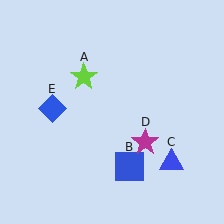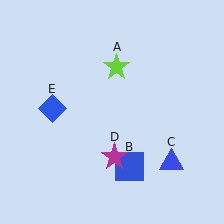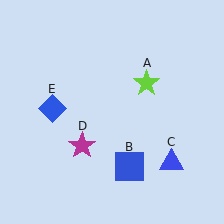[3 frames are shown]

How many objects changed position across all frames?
2 objects changed position: lime star (object A), magenta star (object D).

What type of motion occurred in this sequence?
The lime star (object A), magenta star (object D) rotated clockwise around the center of the scene.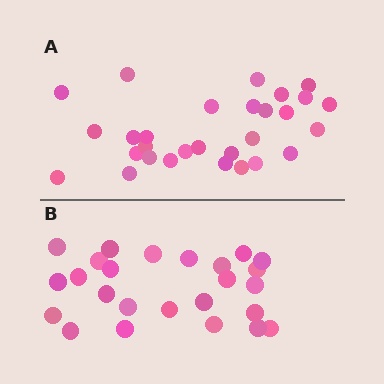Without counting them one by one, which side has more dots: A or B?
Region A (the top region) has more dots.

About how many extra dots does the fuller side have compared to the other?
Region A has about 4 more dots than region B.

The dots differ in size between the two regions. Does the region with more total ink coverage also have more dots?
No. Region B has more total ink coverage because its dots are larger, but region A actually contains more individual dots. Total area can be misleading — the number of items is what matters here.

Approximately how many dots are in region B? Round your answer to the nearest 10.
About 20 dots. (The exact count is 25, which rounds to 20.)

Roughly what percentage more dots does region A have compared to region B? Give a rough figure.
About 15% more.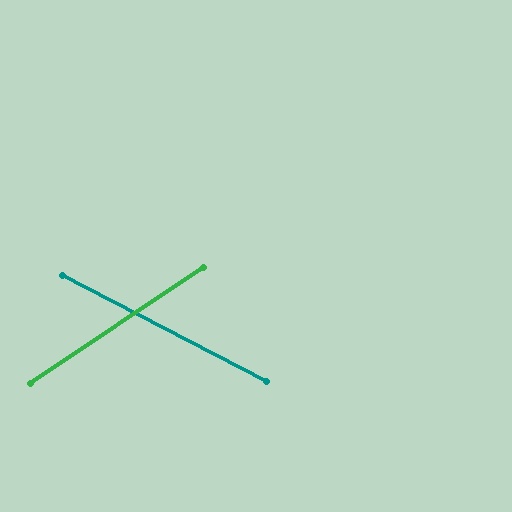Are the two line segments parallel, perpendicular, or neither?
Neither parallel nor perpendicular — they differ by about 61°.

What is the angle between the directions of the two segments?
Approximately 61 degrees.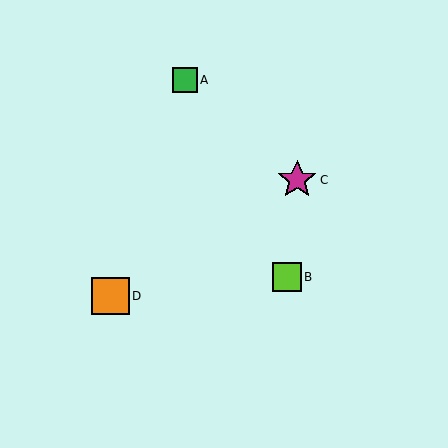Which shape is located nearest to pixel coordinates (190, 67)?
The green square (labeled A) at (185, 80) is nearest to that location.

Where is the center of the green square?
The center of the green square is at (185, 80).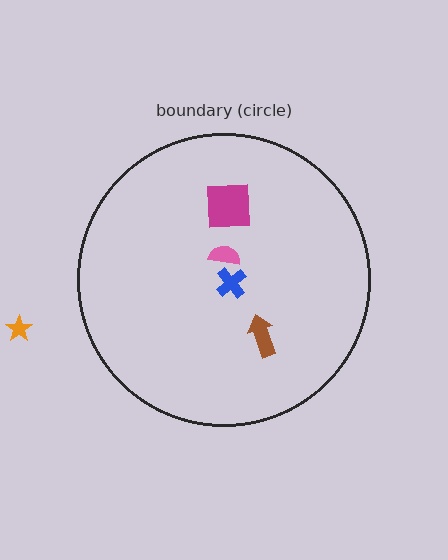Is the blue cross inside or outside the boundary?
Inside.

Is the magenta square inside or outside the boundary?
Inside.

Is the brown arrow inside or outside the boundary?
Inside.